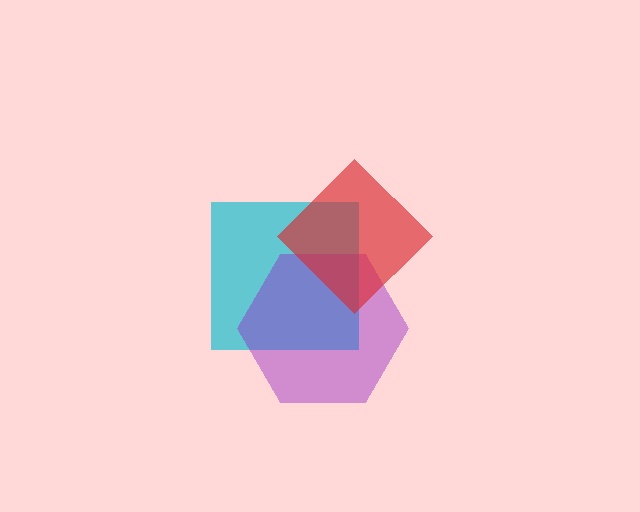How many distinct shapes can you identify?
There are 3 distinct shapes: a cyan square, a purple hexagon, a red diamond.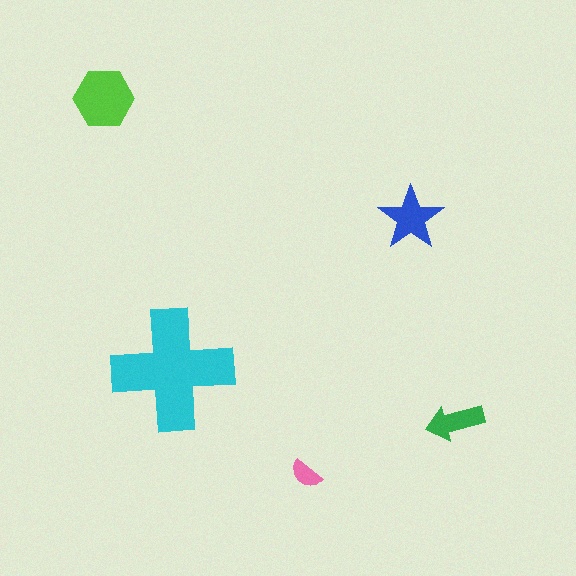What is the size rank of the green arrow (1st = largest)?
4th.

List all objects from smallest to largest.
The pink semicircle, the green arrow, the blue star, the lime hexagon, the cyan cross.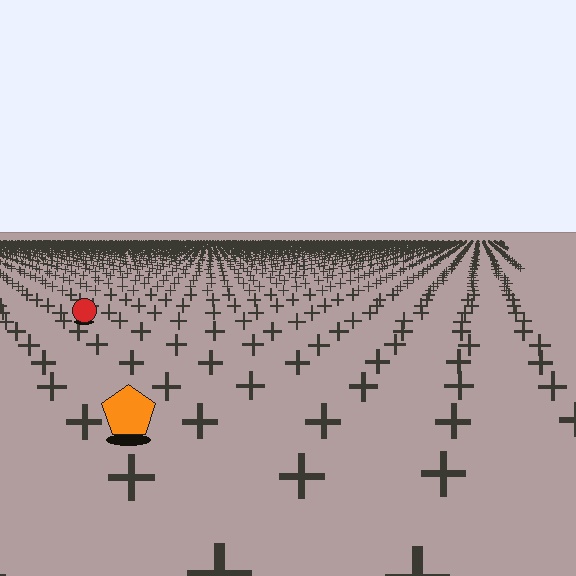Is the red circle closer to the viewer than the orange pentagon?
No. The orange pentagon is closer — you can tell from the texture gradient: the ground texture is coarser near it.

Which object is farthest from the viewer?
The red circle is farthest from the viewer. It appears smaller and the ground texture around it is denser.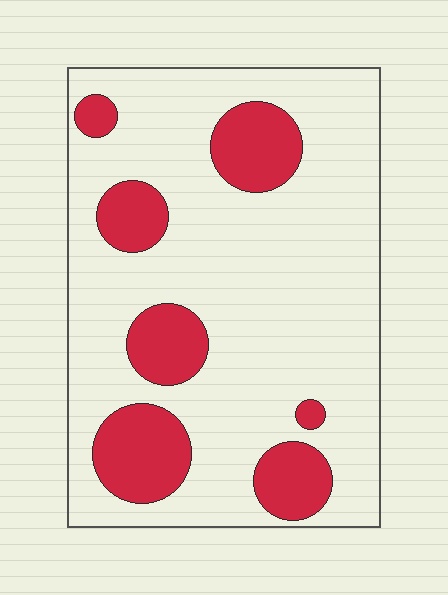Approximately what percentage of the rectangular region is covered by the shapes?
Approximately 20%.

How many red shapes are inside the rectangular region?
7.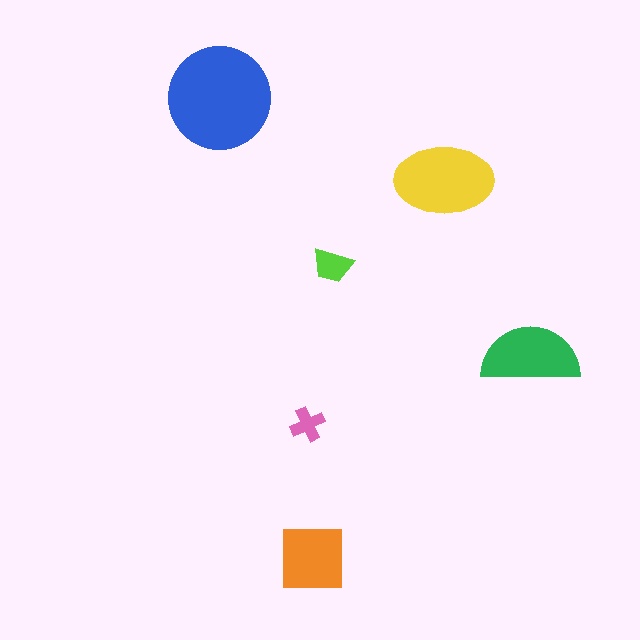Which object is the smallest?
The pink cross.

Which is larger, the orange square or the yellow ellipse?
The yellow ellipse.